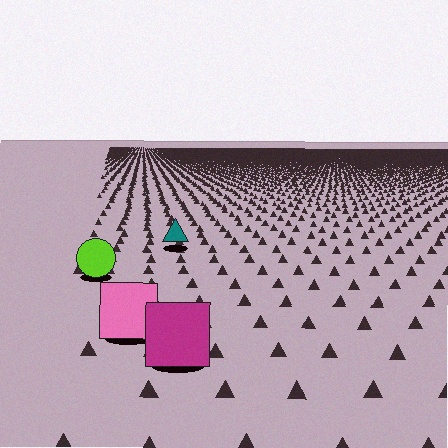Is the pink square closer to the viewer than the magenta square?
No. The magenta square is closer — you can tell from the texture gradient: the ground texture is coarser near it.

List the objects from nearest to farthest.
From nearest to farthest: the magenta square, the pink square, the lime circle, the teal triangle.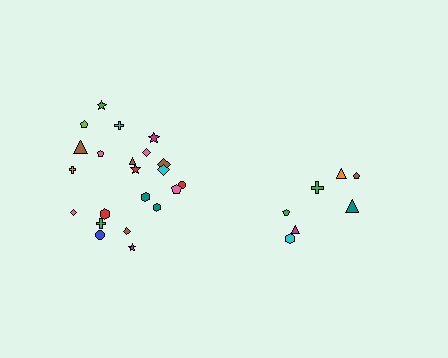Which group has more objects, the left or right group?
The left group.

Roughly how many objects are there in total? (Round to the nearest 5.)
Roughly 30 objects in total.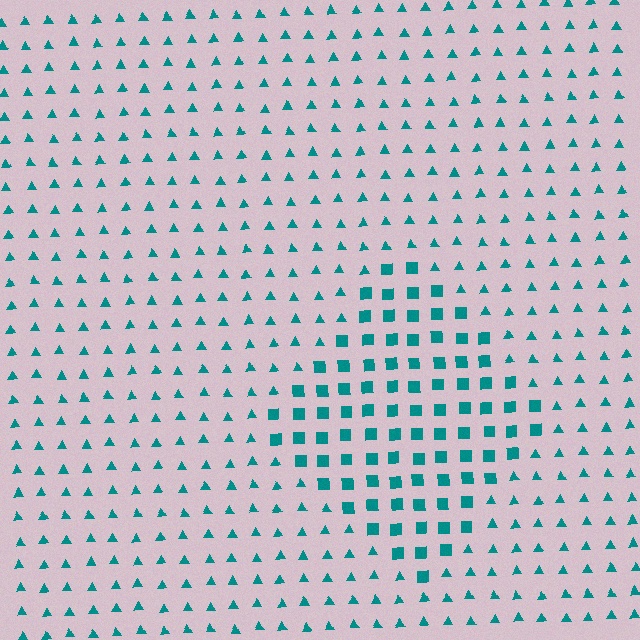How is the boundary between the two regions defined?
The boundary is defined by a change in element shape: squares inside vs. triangles outside. All elements share the same color and spacing.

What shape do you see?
I see a diamond.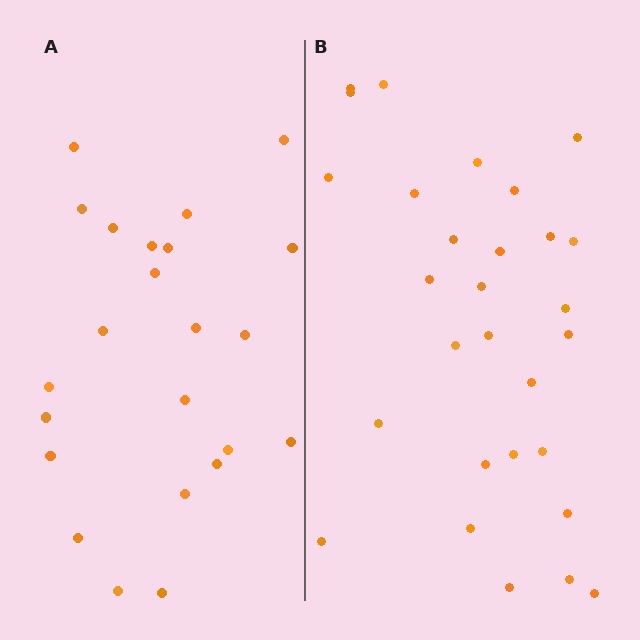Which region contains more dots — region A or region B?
Region B (the right region) has more dots.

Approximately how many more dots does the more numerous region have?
Region B has about 6 more dots than region A.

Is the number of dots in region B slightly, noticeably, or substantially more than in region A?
Region B has noticeably more, but not dramatically so. The ratio is roughly 1.3 to 1.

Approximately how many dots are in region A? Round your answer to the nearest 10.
About 20 dots. (The exact count is 23, which rounds to 20.)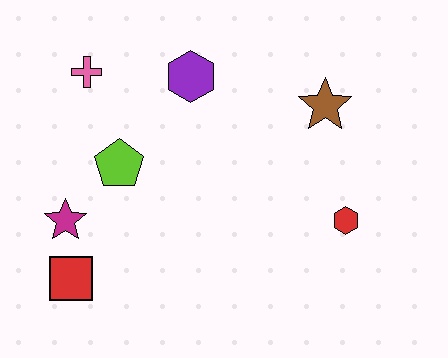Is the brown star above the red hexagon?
Yes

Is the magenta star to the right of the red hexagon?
No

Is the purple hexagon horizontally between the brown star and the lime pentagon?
Yes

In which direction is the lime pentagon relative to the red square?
The lime pentagon is above the red square.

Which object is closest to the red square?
The magenta star is closest to the red square.